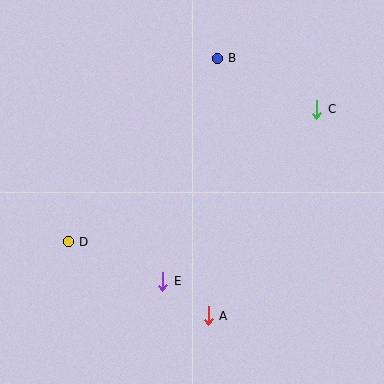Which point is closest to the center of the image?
Point E at (163, 281) is closest to the center.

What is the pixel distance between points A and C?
The distance between A and C is 234 pixels.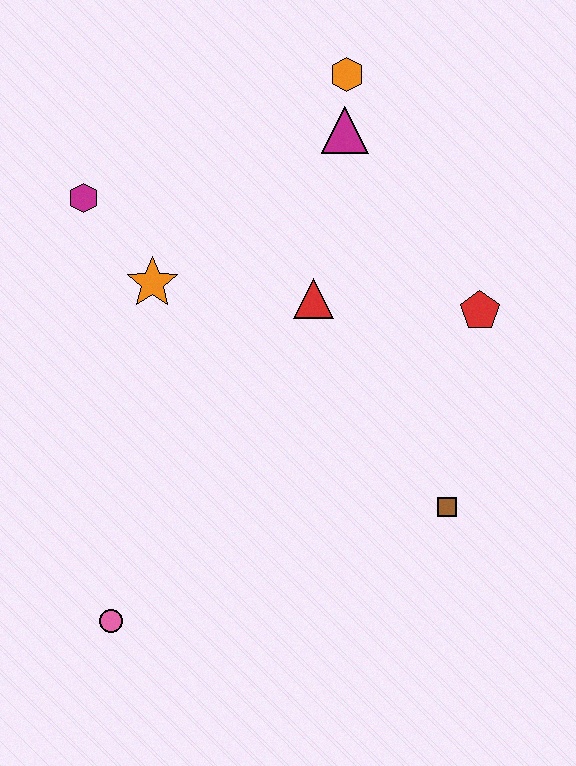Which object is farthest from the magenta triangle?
The pink circle is farthest from the magenta triangle.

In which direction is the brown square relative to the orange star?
The brown square is to the right of the orange star.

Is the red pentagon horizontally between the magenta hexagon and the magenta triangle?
No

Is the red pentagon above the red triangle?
No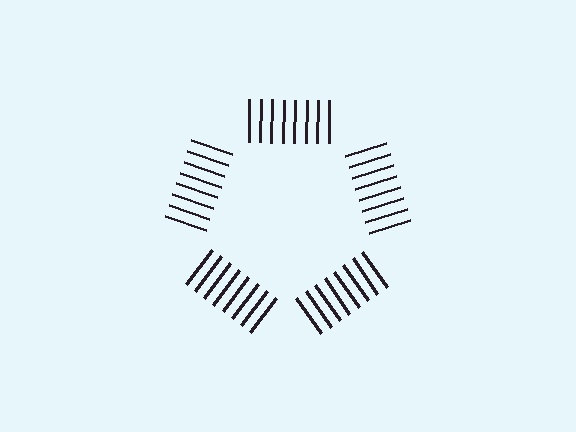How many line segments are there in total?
40 — 8 along each of the 5 edges.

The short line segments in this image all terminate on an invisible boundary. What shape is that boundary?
An illusory pentagon — the line segments terminate on its edges but no continuous stroke is drawn.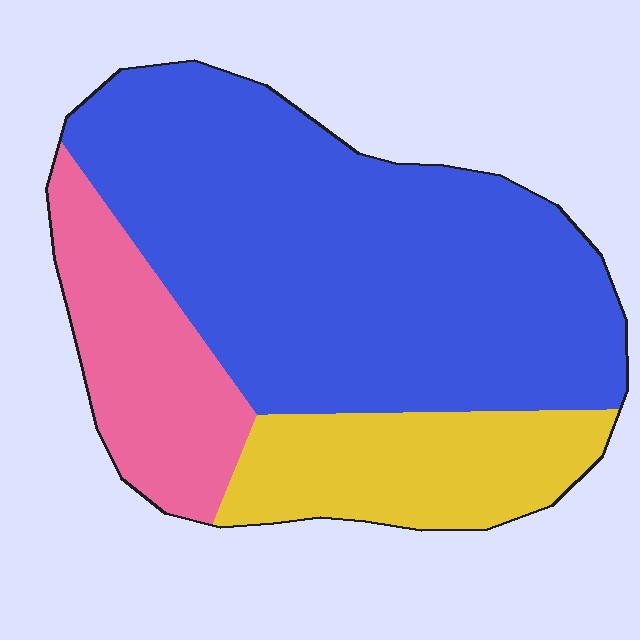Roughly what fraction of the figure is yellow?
Yellow covers 19% of the figure.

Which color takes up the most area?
Blue, at roughly 60%.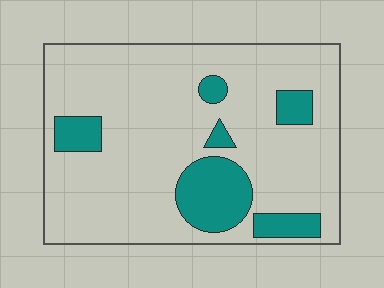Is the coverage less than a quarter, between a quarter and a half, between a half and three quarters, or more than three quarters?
Less than a quarter.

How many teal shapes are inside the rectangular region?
6.